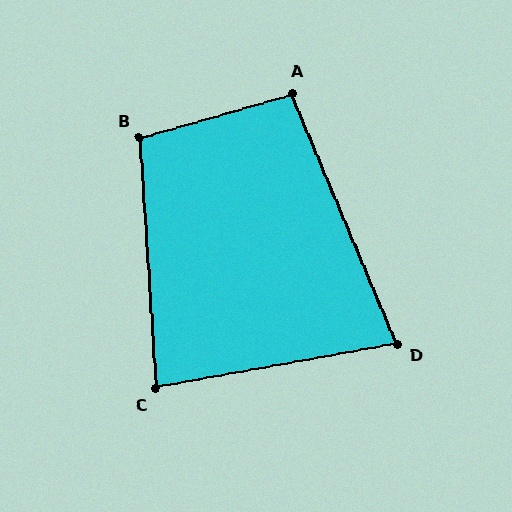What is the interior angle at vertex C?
Approximately 83 degrees (acute).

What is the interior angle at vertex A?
Approximately 97 degrees (obtuse).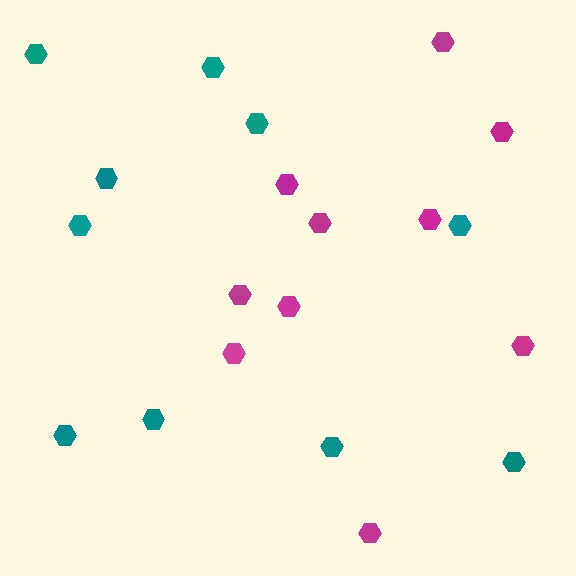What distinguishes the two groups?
There are 2 groups: one group of magenta hexagons (10) and one group of teal hexagons (10).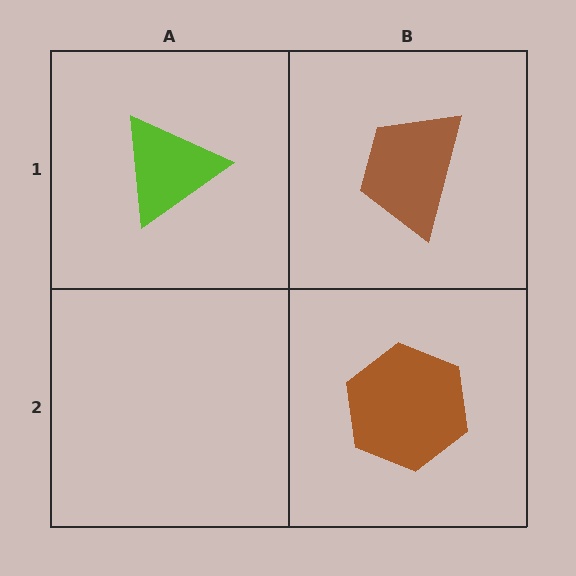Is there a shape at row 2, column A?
No, that cell is empty.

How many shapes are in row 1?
2 shapes.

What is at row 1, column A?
A lime triangle.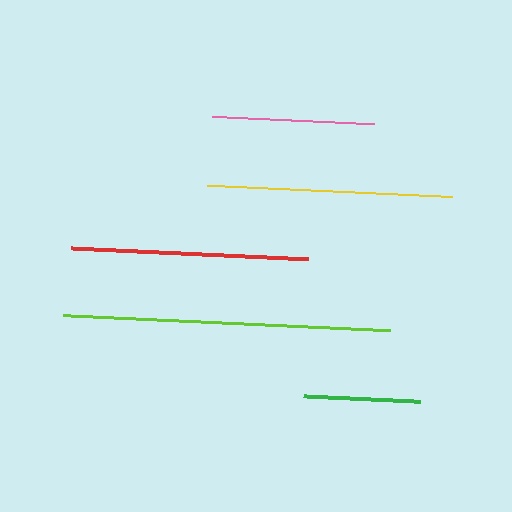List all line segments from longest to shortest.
From longest to shortest: lime, yellow, red, pink, green.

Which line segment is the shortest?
The green line is the shortest at approximately 117 pixels.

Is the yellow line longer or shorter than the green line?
The yellow line is longer than the green line.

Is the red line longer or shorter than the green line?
The red line is longer than the green line.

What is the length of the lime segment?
The lime segment is approximately 328 pixels long.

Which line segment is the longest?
The lime line is the longest at approximately 328 pixels.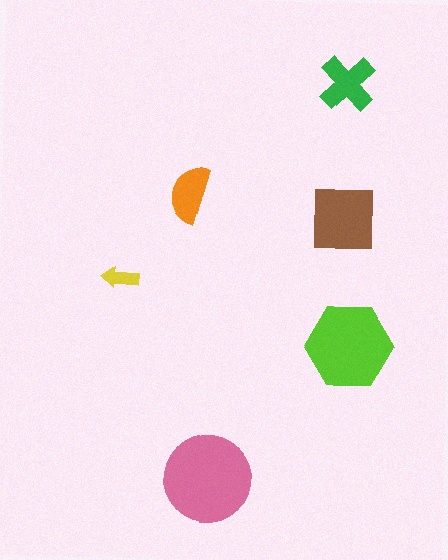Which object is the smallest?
The yellow arrow.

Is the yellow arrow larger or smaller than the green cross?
Smaller.